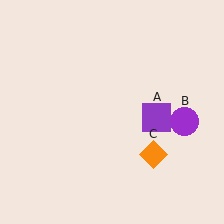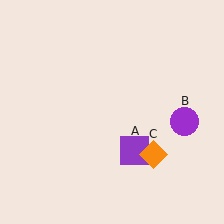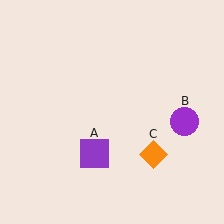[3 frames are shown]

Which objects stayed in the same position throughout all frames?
Purple circle (object B) and orange diamond (object C) remained stationary.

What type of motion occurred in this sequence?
The purple square (object A) rotated clockwise around the center of the scene.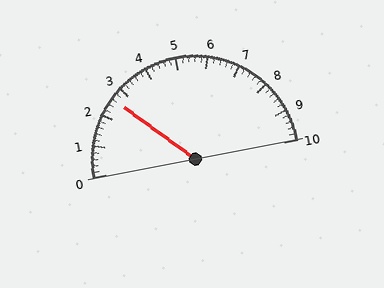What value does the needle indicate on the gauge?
The needle indicates approximately 2.6.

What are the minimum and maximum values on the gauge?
The gauge ranges from 0 to 10.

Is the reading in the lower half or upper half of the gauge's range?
The reading is in the lower half of the range (0 to 10).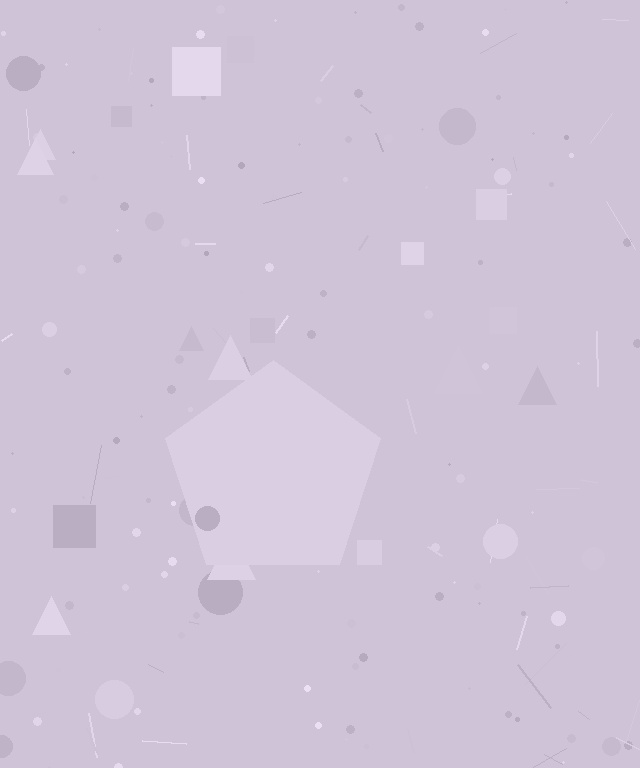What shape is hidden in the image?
A pentagon is hidden in the image.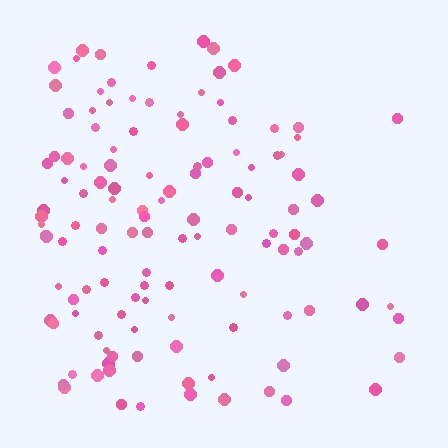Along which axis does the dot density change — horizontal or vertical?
Horizontal.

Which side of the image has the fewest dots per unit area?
The right.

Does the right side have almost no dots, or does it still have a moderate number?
Still a moderate number, just noticeably fewer than the left.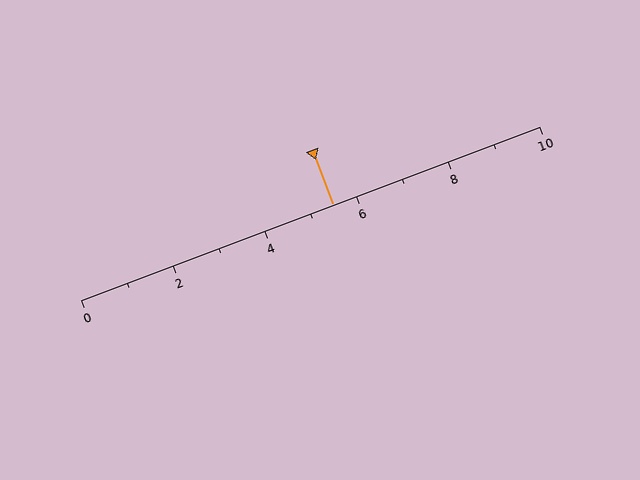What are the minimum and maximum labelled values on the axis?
The axis runs from 0 to 10.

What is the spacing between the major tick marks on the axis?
The major ticks are spaced 2 apart.